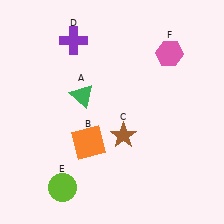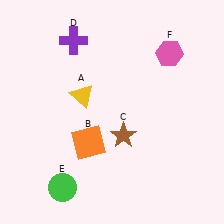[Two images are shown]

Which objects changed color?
A changed from green to yellow. E changed from lime to green.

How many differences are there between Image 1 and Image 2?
There are 2 differences between the two images.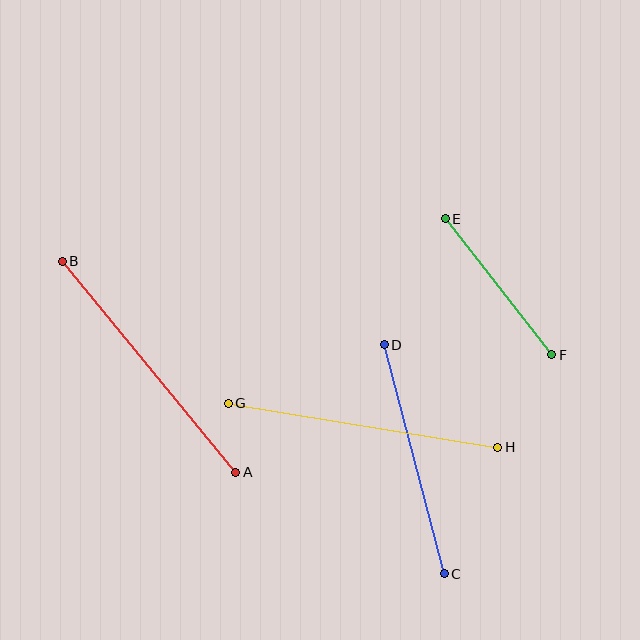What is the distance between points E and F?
The distance is approximately 173 pixels.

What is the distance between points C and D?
The distance is approximately 237 pixels.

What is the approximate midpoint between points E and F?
The midpoint is at approximately (498, 287) pixels.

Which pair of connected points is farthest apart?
Points G and H are farthest apart.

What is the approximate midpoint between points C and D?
The midpoint is at approximately (414, 459) pixels.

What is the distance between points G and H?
The distance is approximately 273 pixels.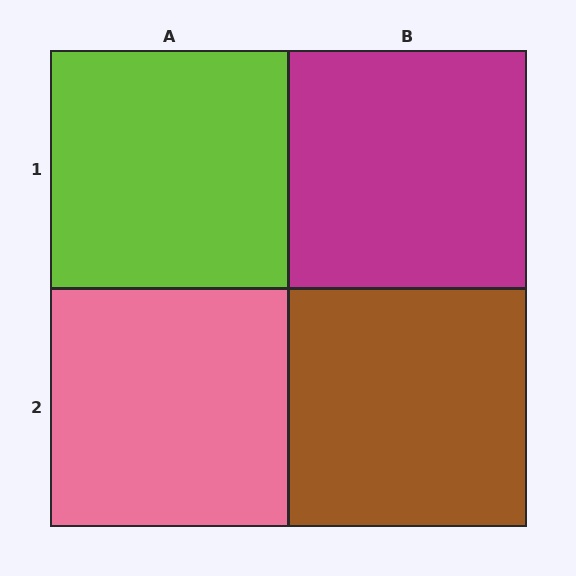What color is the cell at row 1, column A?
Lime.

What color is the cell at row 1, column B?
Magenta.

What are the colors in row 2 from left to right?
Pink, brown.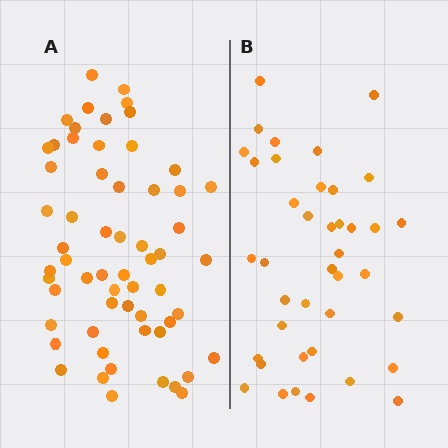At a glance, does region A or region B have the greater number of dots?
Region A (the left region) has more dots.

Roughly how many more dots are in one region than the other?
Region A has approximately 20 more dots than region B.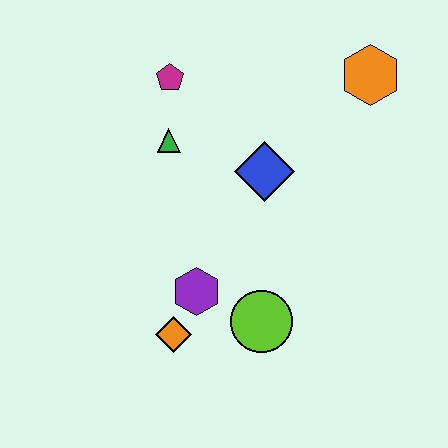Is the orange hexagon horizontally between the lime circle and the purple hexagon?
No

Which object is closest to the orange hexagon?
The blue diamond is closest to the orange hexagon.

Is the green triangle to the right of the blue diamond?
No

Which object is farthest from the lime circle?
The orange hexagon is farthest from the lime circle.